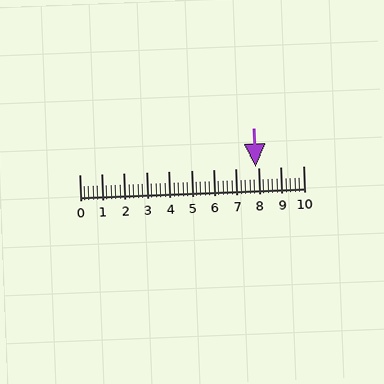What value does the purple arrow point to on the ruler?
The purple arrow points to approximately 7.9.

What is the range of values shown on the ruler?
The ruler shows values from 0 to 10.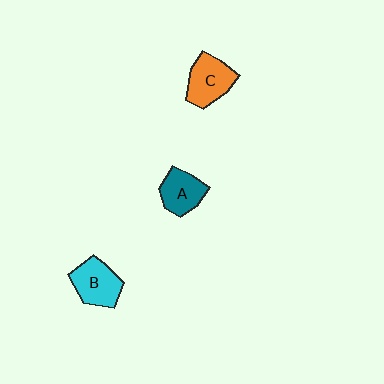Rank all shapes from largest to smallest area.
From largest to smallest: C (orange), B (cyan), A (teal).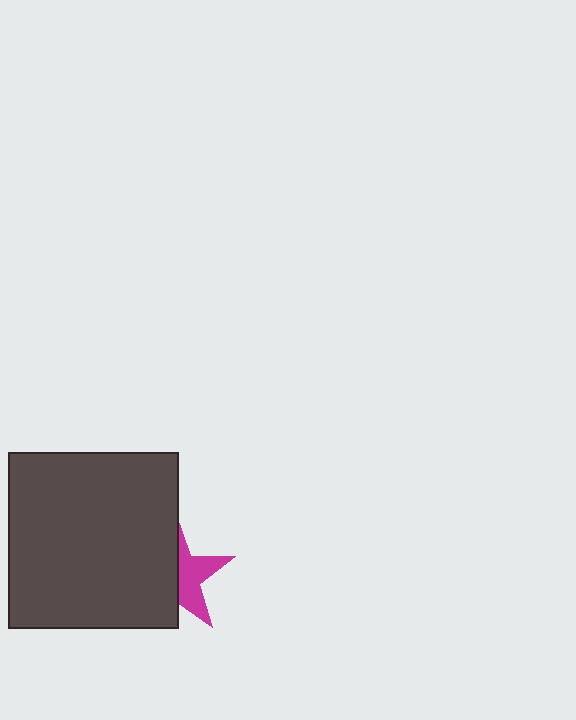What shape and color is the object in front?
The object in front is a dark gray rectangle.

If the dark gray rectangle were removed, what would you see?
You would see the complete magenta star.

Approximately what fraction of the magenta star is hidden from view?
Roughly 57% of the magenta star is hidden behind the dark gray rectangle.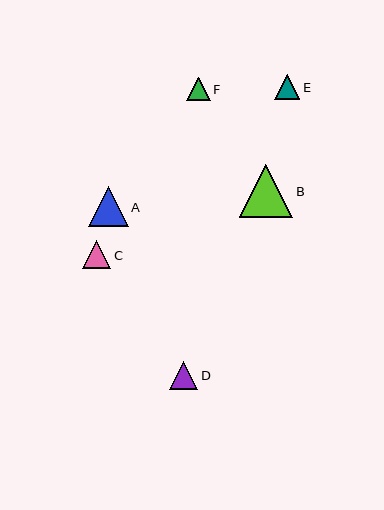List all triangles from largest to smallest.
From largest to smallest: B, A, C, D, E, F.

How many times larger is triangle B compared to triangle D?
Triangle B is approximately 1.9 times the size of triangle D.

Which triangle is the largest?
Triangle B is the largest with a size of approximately 53 pixels.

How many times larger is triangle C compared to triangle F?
Triangle C is approximately 1.2 times the size of triangle F.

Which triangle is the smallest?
Triangle F is the smallest with a size of approximately 23 pixels.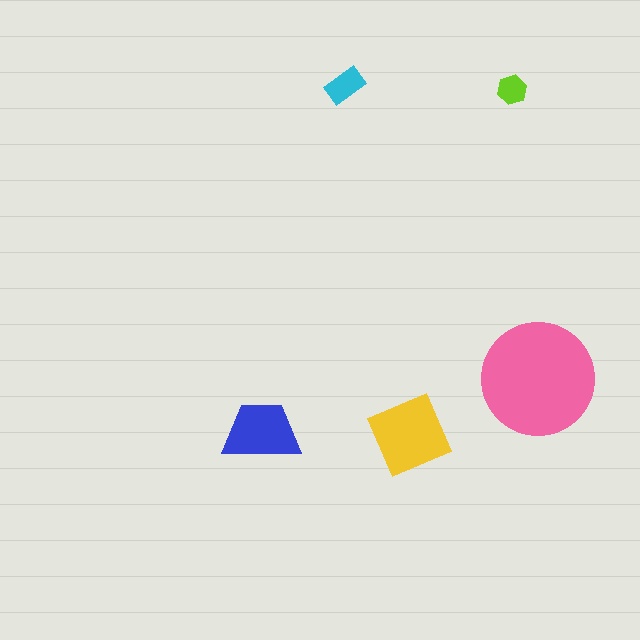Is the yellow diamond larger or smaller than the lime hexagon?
Larger.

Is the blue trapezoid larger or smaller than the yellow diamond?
Smaller.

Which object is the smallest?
The lime hexagon.